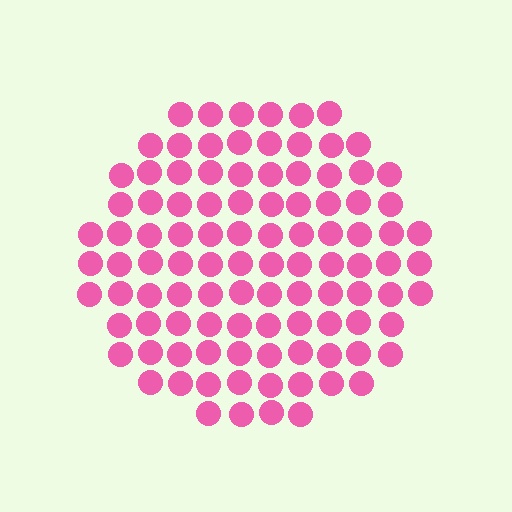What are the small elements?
The small elements are circles.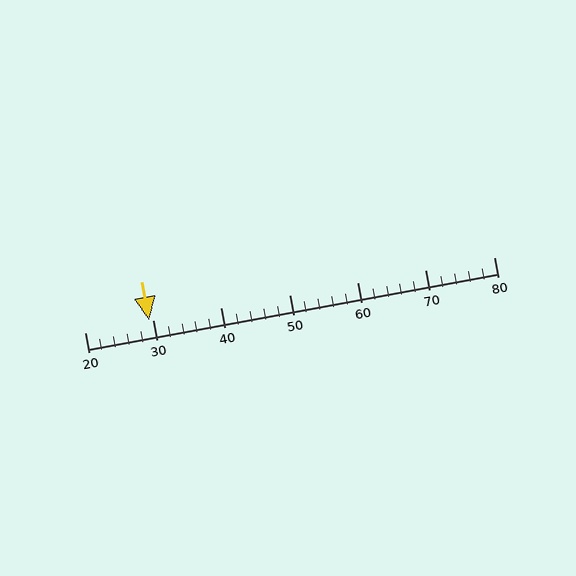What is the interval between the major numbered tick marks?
The major tick marks are spaced 10 units apart.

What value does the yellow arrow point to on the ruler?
The yellow arrow points to approximately 29.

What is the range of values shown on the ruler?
The ruler shows values from 20 to 80.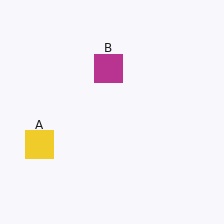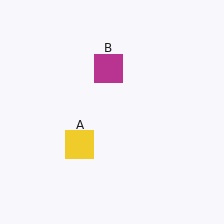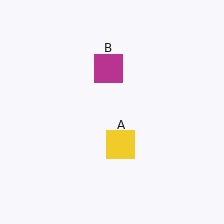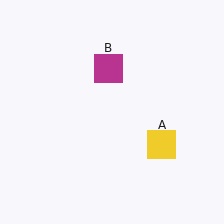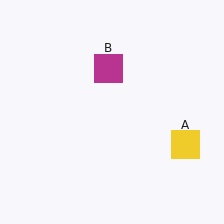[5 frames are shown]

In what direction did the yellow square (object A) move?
The yellow square (object A) moved right.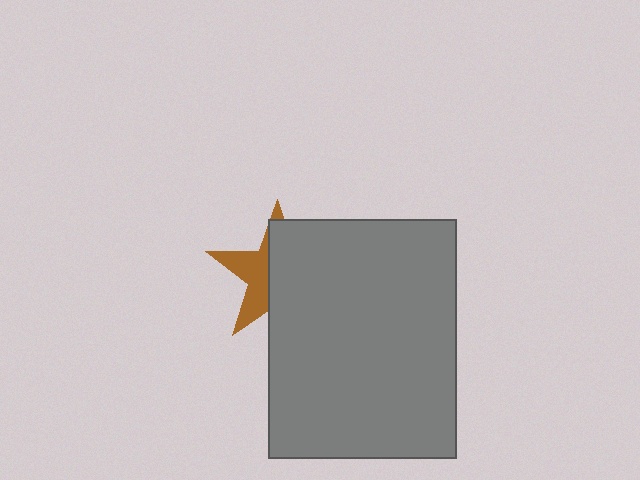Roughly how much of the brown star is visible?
A small part of it is visible (roughly 39%).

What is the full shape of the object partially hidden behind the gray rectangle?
The partially hidden object is a brown star.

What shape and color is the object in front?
The object in front is a gray rectangle.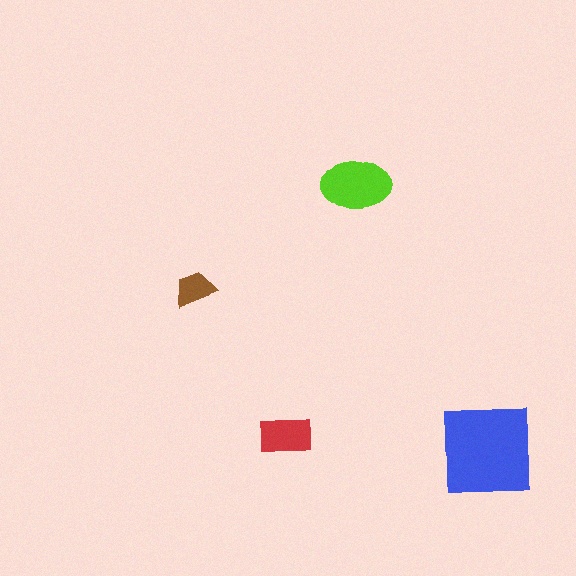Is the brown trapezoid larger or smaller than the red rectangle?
Smaller.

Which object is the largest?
The blue square.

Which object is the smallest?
The brown trapezoid.